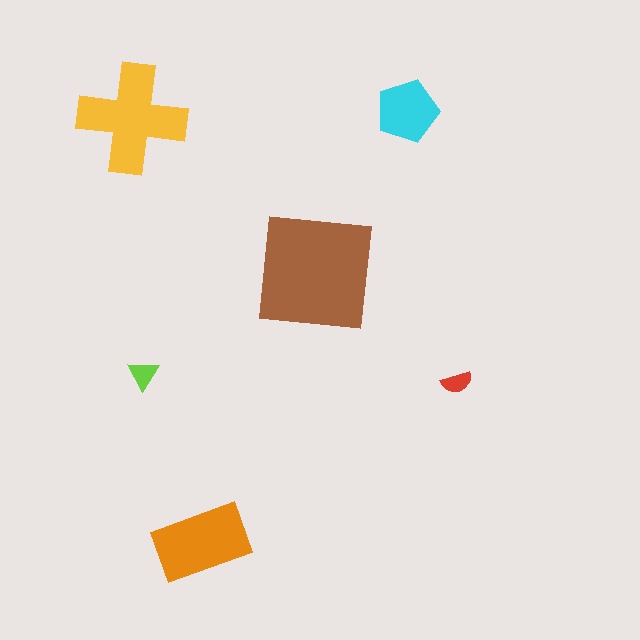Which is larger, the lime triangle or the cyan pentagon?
The cyan pentagon.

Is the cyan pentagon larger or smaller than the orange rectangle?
Smaller.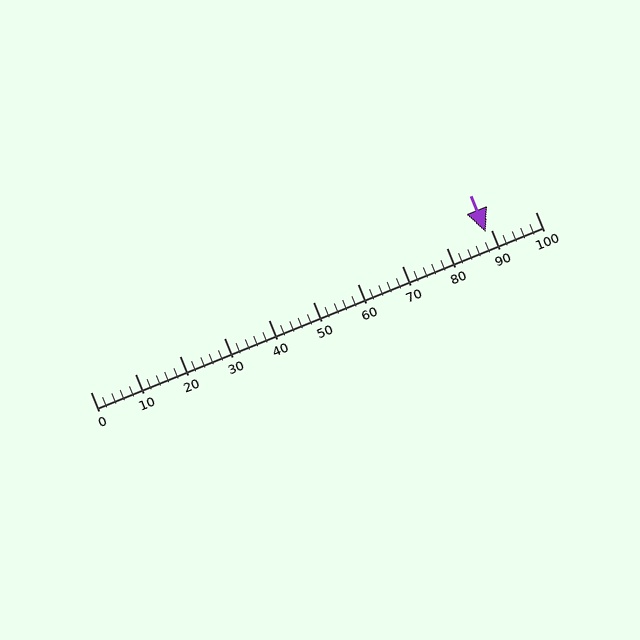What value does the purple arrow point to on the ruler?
The purple arrow points to approximately 89.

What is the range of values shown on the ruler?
The ruler shows values from 0 to 100.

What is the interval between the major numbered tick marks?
The major tick marks are spaced 10 units apart.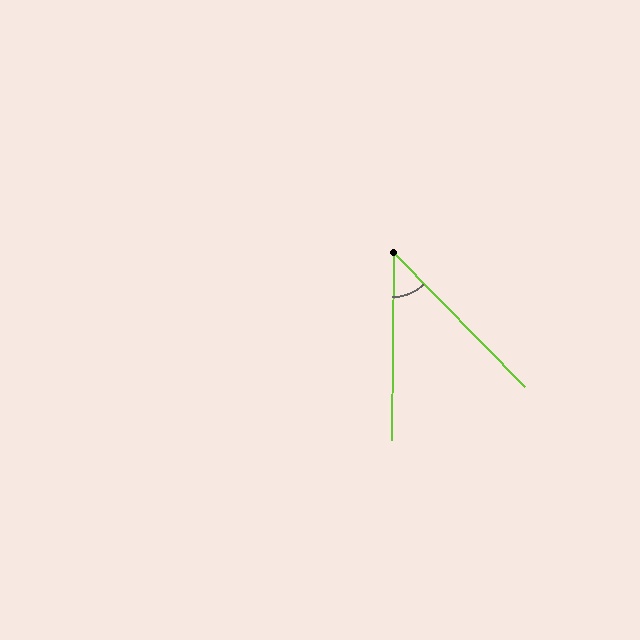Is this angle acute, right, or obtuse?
It is acute.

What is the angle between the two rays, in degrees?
Approximately 45 degrees.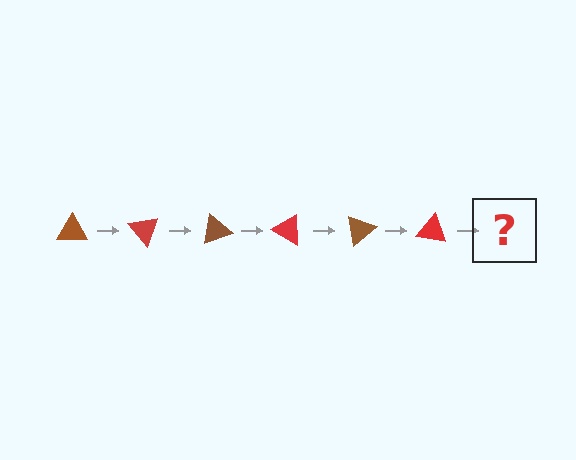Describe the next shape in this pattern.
It should be a brown triangle, rotated 300 degrees from the start.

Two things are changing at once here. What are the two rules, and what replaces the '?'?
The two rules are that it rotates 50 degrees each step and the color cycles through brown and red. The '?' should be a brown triangle, rotated 300 degrees from the start.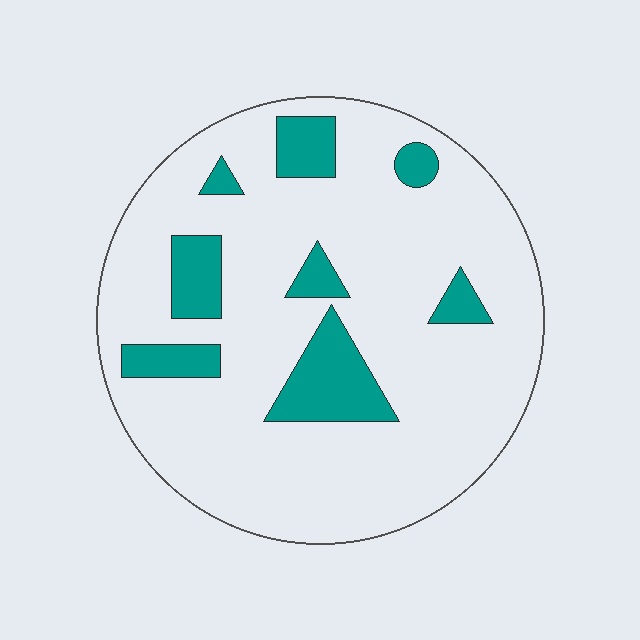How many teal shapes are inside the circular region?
8.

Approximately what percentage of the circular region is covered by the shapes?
Approximately 15%.